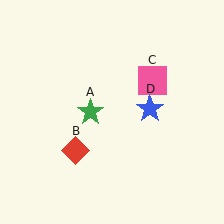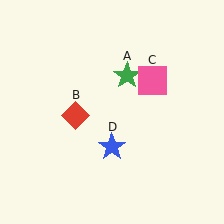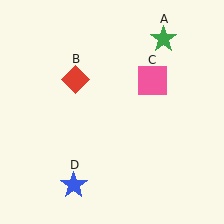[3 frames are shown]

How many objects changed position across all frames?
3 objects changed position: green star (object A), red diamond (object B), blue star (object D).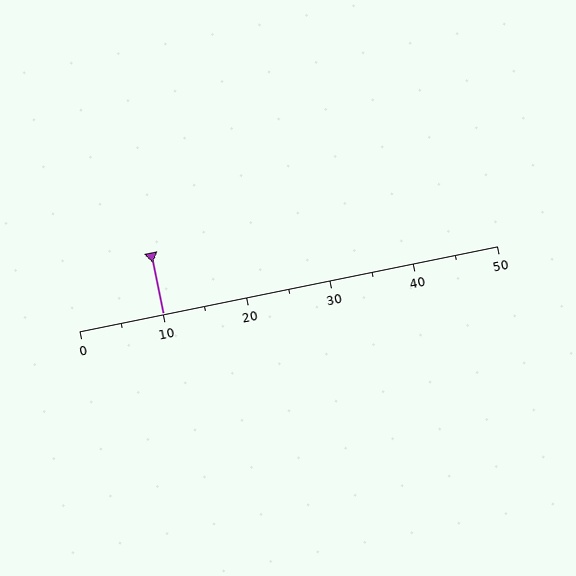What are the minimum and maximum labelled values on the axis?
The axis runs from 0 to 50.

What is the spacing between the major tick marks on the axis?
The major ticks are spaced 10 apart.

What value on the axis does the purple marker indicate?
The marker indicates approximately 10.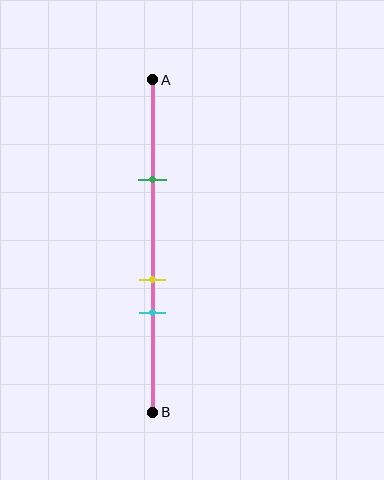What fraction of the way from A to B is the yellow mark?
The yellow mark is approximately 60% (0.6) of the way from A to B.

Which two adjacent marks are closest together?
The yellow and cyan marks are the closest adjacent pair.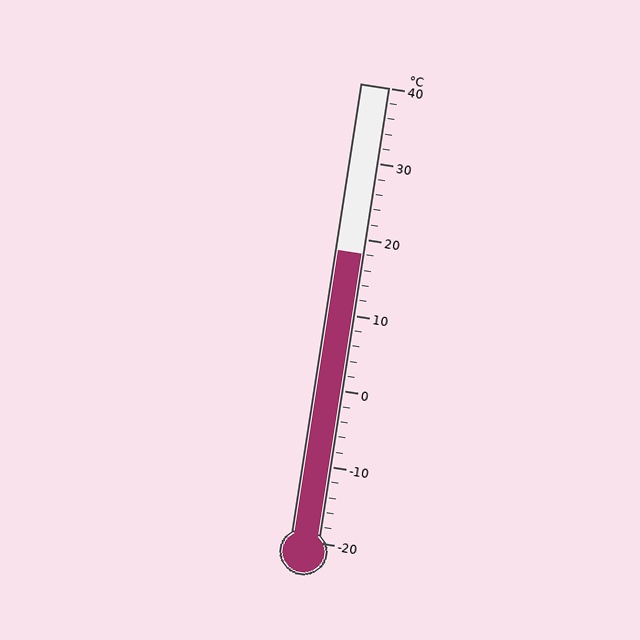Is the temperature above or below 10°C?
The temperature is above 10°C.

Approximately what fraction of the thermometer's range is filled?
The thermometer is filled to approximately 65% of its range.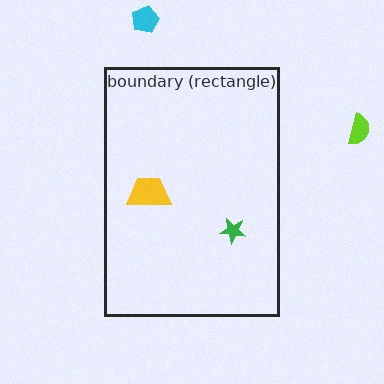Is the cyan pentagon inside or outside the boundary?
Outside.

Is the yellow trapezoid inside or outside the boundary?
Inside.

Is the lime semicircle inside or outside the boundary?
Outside.